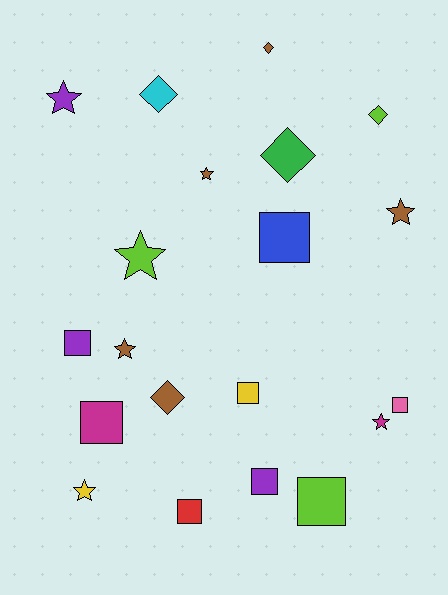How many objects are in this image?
There are 20 objects.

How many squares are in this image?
There are 8 squares.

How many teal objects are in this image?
There are no teal objects.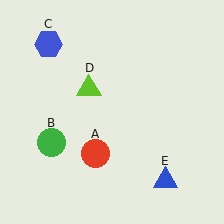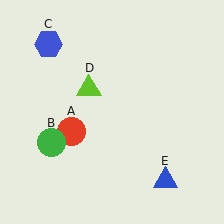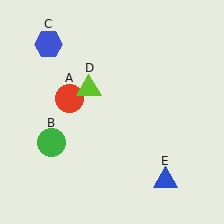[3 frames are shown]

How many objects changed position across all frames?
1 object changed position: red circle (object A).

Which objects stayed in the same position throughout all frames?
Green circle (object B) and blue hexagon (object C) and lime triangle (object D) and blue triangle (object E) remained stationary.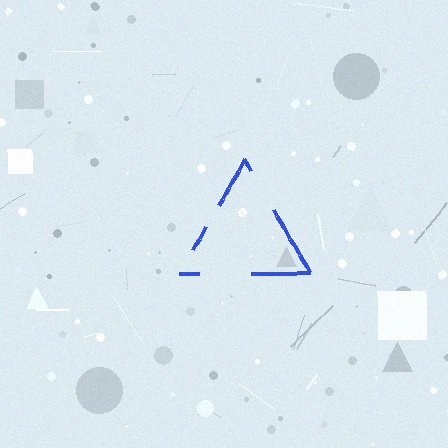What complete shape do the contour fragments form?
The contour fragments form a triangle.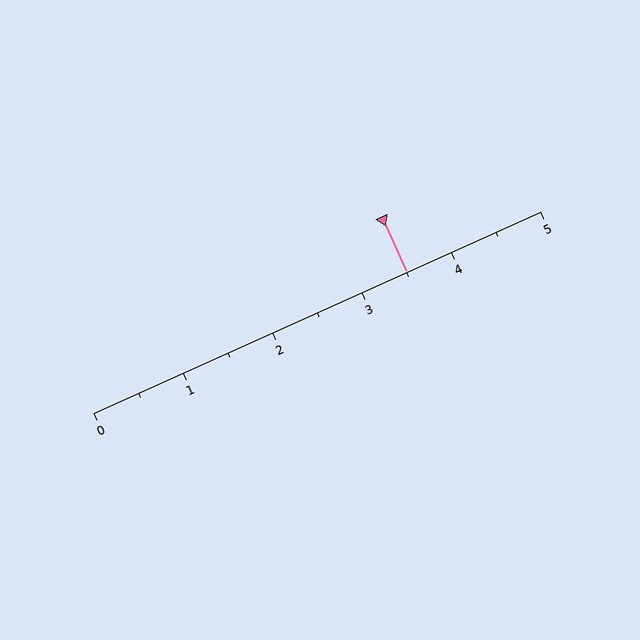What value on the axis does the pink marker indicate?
The marker indicates approximately 3.5.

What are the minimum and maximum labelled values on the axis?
The axis runs from 0 to 5.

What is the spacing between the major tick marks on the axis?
The major ticks are spaced 1 apart.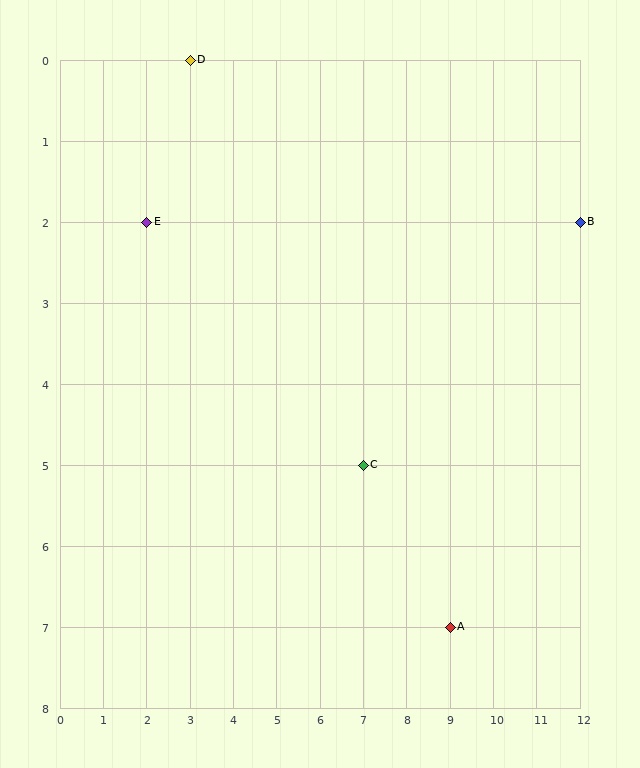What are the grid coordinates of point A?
Point A is at grid coordinates (9, 7).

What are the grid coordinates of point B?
Point B is at grid coordinates (12, 2).